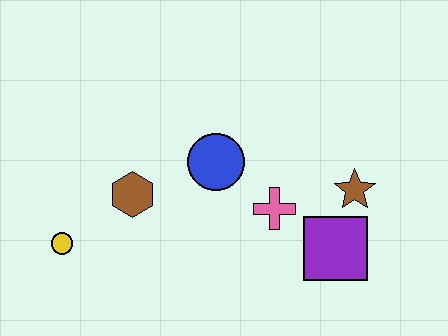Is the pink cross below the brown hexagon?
Yes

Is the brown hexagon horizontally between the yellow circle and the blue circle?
Yes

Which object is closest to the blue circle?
The pink cross is closest to the blue circle.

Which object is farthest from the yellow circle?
The brown star is farthest from the yellow circle.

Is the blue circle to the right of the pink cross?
No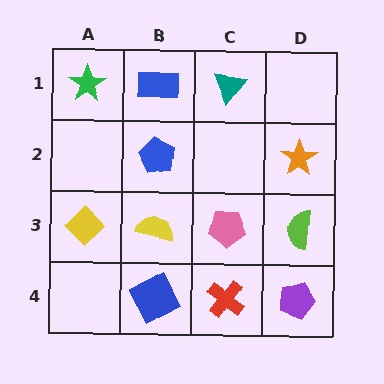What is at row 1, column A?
A green star.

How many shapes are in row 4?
3 shapes.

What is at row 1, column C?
A teal triangle.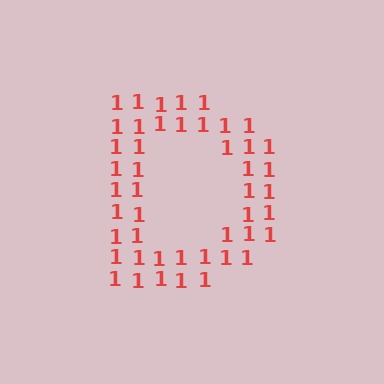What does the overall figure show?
The overall figure shows the letter D.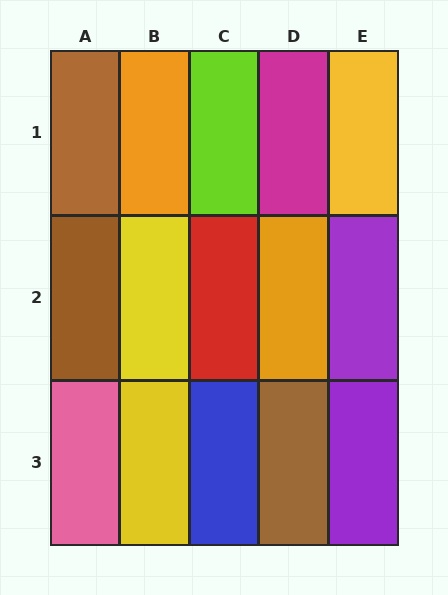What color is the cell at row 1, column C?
Lime.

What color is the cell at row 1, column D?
Magenta.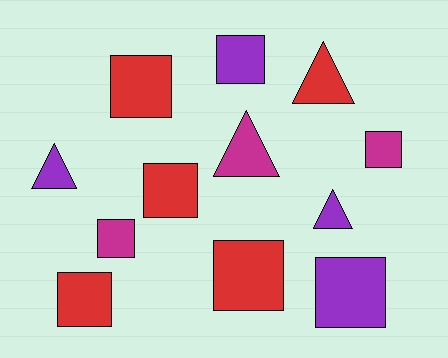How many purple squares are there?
There are 2 purple squares.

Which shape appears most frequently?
Square, with 8 objects.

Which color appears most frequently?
Red, with 5 objects.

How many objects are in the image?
There are 12 objects.